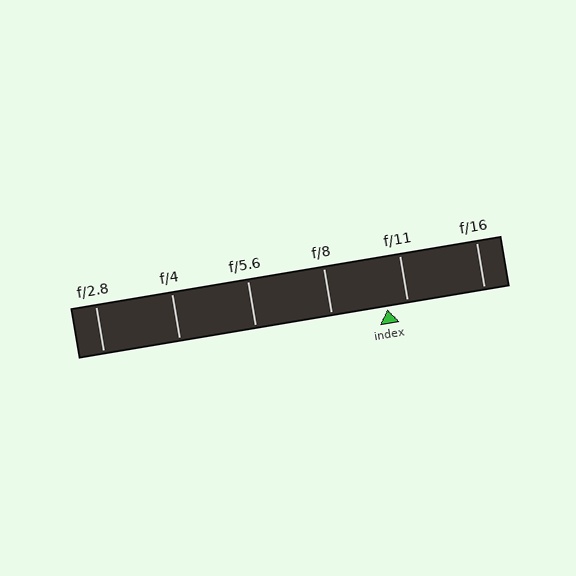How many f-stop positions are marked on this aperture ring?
There are 6 f-stop positions marked.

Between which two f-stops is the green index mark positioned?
The index mark is between f/8 and f/11.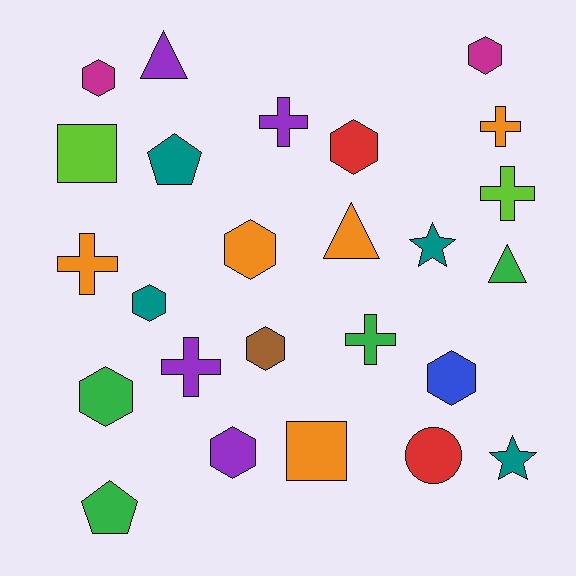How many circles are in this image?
There is 1 circle.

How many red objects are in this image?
There are 2 red objects.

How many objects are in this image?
There are 25 objects.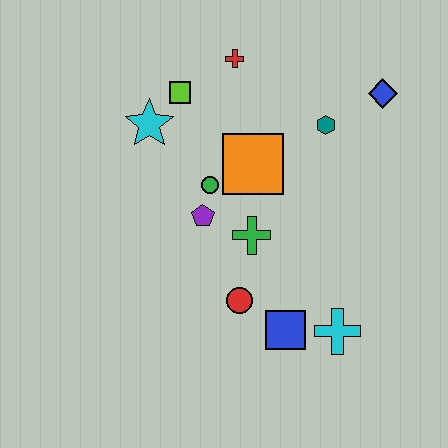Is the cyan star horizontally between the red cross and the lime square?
No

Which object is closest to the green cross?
The purple pentagon is closest to the green cross.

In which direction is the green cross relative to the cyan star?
The green cross is below the cyan star.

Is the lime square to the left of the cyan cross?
Yes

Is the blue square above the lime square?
No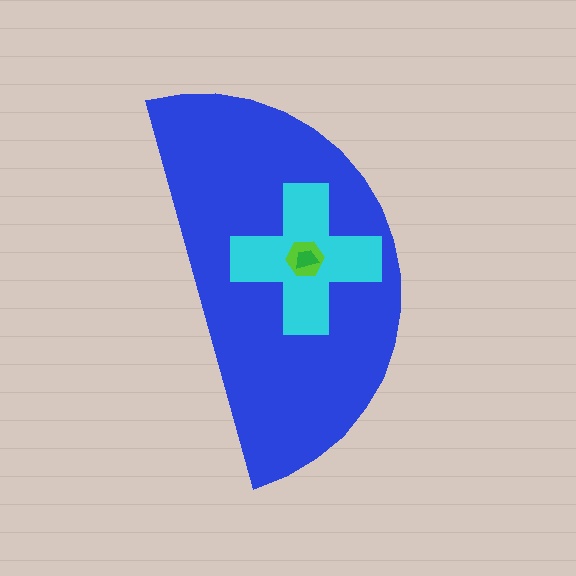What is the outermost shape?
The blue semicircle.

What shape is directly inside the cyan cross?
The lime hexagon.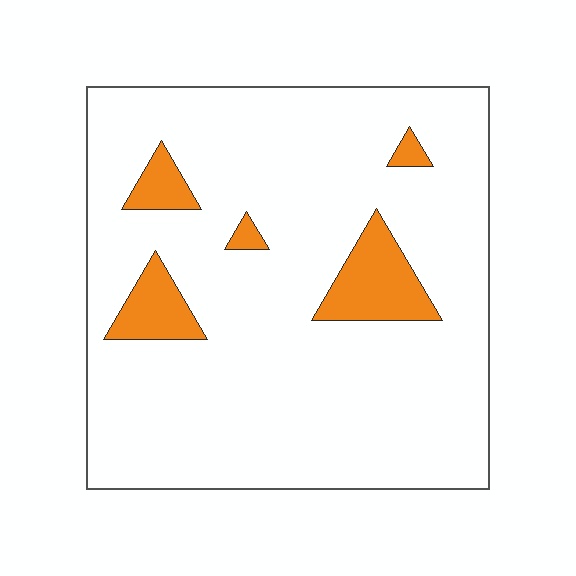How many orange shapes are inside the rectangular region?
5.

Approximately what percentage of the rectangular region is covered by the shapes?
Approximately 10%.